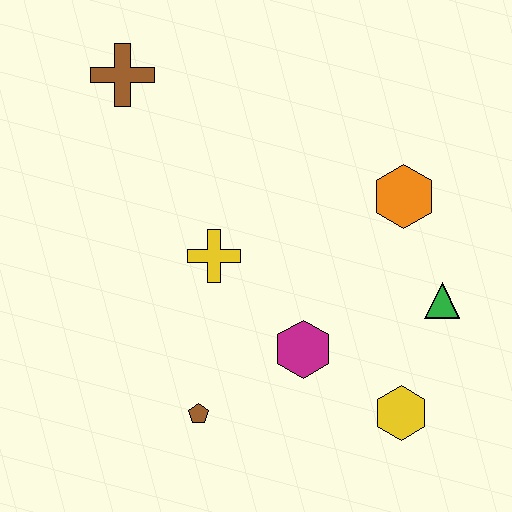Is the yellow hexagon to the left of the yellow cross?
No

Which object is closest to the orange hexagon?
The green triangle is closest to the orange hexagon.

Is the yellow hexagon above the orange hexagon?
No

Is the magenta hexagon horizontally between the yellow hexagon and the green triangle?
No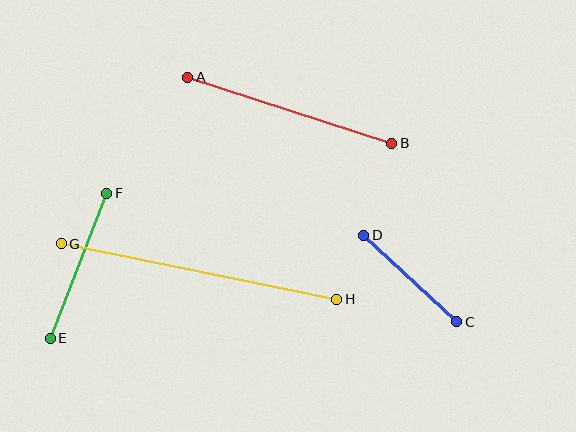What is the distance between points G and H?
The distance is approximately 281 pixels.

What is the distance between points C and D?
The distance is approximately 127 pixels.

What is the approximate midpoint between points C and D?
The midpoint is at approximately (410, 279) pixels.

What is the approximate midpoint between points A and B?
The midpoint is at approximately (290, 110) pixels.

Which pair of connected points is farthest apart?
Points G and H are farthest apart.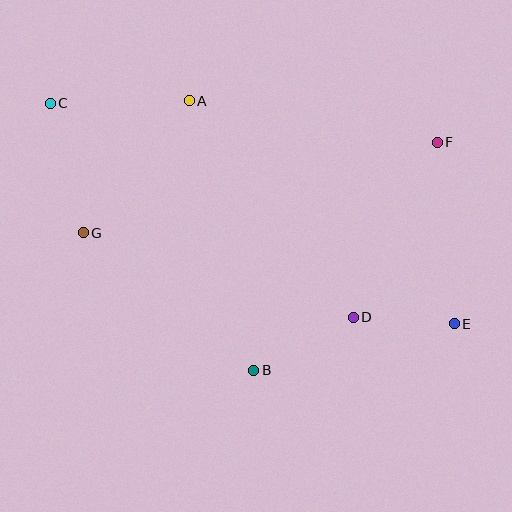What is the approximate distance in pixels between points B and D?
The distance between B and D is approximately 113 pixels.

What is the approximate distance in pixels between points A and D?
The distance between A and D is approximately 272 pixels.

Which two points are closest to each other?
Points D and E are closest to each other.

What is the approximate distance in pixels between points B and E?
The distance between B and E is approximately 206 pixels.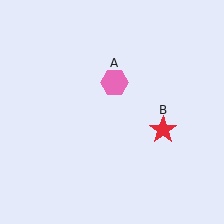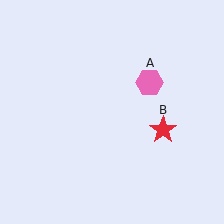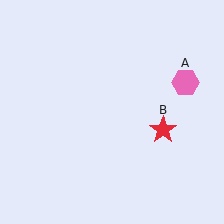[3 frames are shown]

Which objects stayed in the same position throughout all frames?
Red star (object B) remained stationary.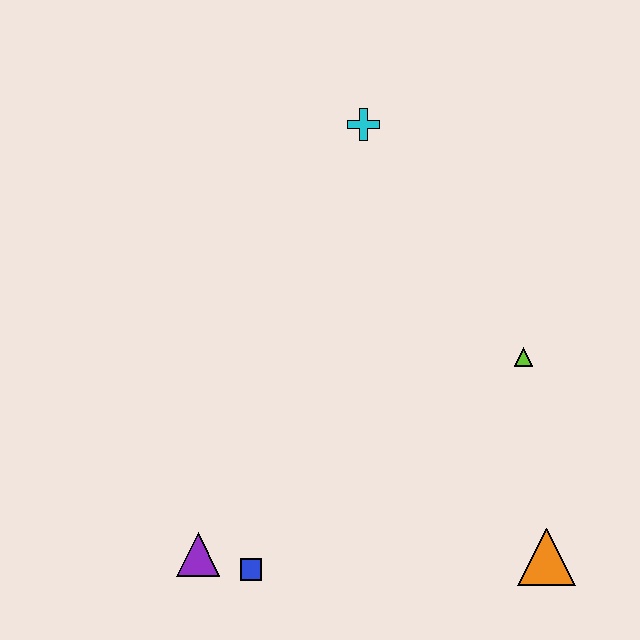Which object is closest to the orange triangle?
The lime triangle is closest to the orange triangle.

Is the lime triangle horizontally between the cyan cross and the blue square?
No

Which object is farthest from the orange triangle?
The cyan cross is farthest from the orange triangle.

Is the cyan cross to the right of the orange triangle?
No